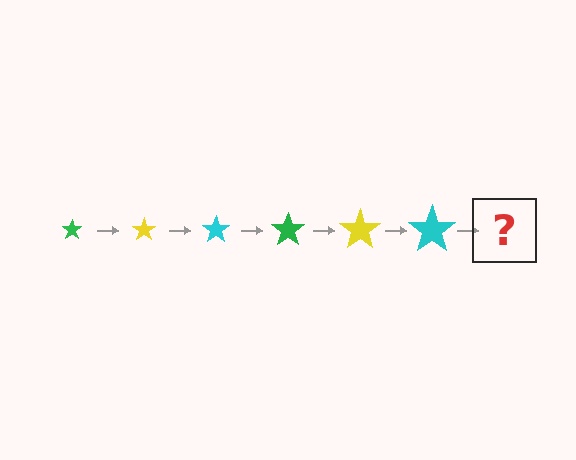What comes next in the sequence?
The next element should be a green star, larger than the previous one.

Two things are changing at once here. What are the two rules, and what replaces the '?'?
The two rules are that the star grows larger each step and the color cycles through green, yellow, and cyan. The '?' should be a green star, larger than the previous one.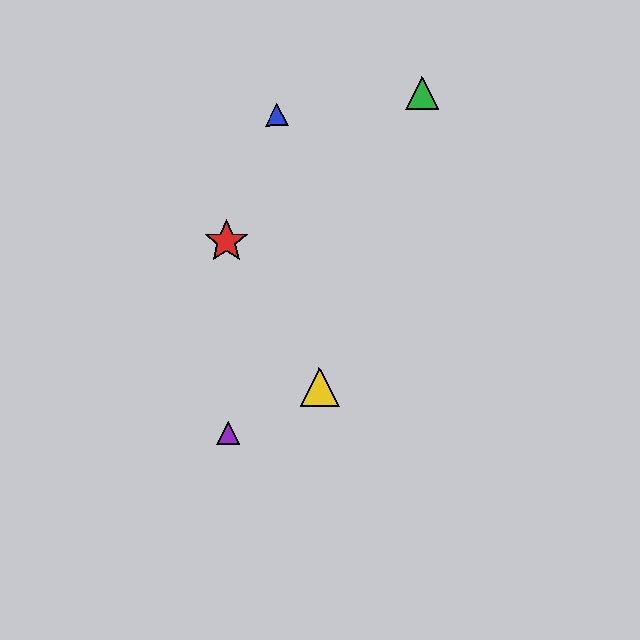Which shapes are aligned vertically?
The red star, the purple triangle are aligned vertically.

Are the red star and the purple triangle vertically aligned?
Yes, both are at x≈226.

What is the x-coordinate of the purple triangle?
The purple triangle is at x≈228.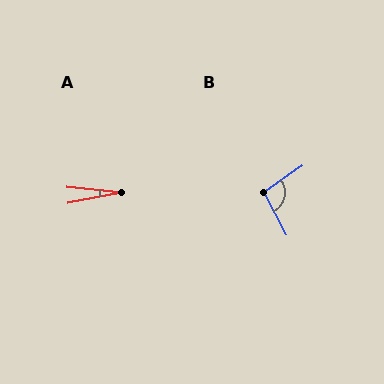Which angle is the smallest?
A, at approximately 18 degrees.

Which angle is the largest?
B, at approximately 97 degrees.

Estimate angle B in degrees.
Approximately 97 degrees.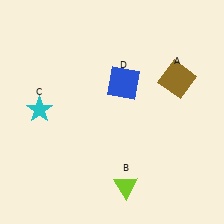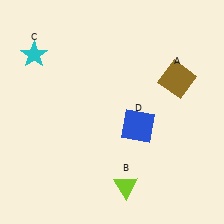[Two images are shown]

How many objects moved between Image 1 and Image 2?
2 objects moved between the two images.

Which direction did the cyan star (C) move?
The cyan star (C) moved up.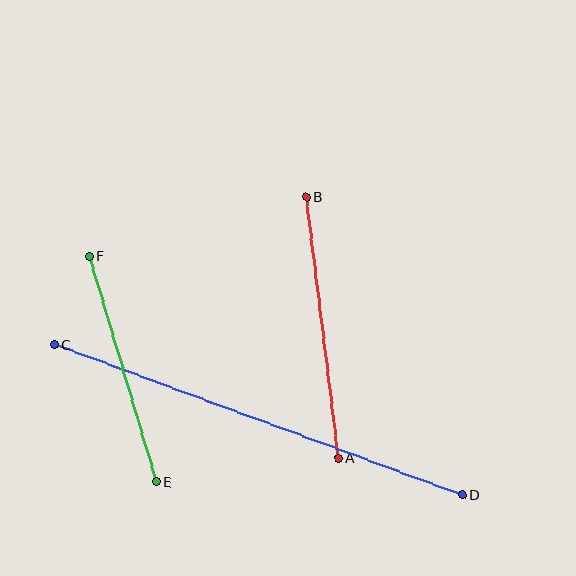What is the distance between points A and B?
The distance is approximately 263 pixels.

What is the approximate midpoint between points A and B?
The midpoint is at approximately (322, 327) pixels.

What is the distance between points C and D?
The distance is approximately 434 pixels.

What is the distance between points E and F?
The distance is approximately 236 pixels.